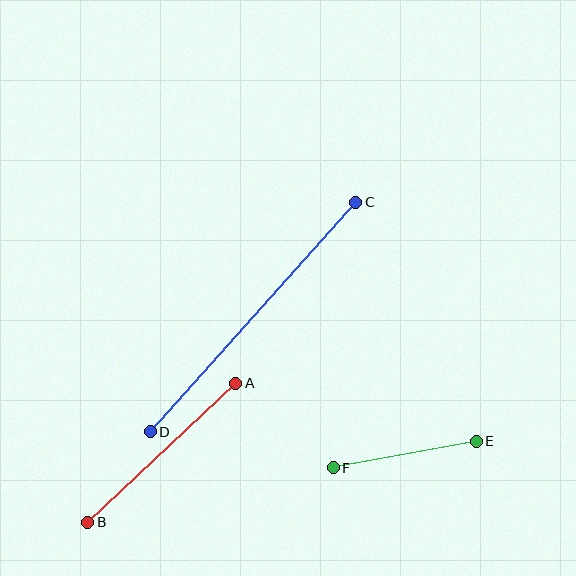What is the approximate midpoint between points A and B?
The midpoint is at approximately (162, 453) pixels.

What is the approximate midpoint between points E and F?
The midpoint is at approximately (405, 454) pixels.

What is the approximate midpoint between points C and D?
The midpoint is at approximately (253, 317) pixels.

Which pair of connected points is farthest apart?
Points C and D are farthest apart.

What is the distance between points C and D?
The distance is approximately 308 pixels.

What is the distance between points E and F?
The distance is approximately 145 pixels.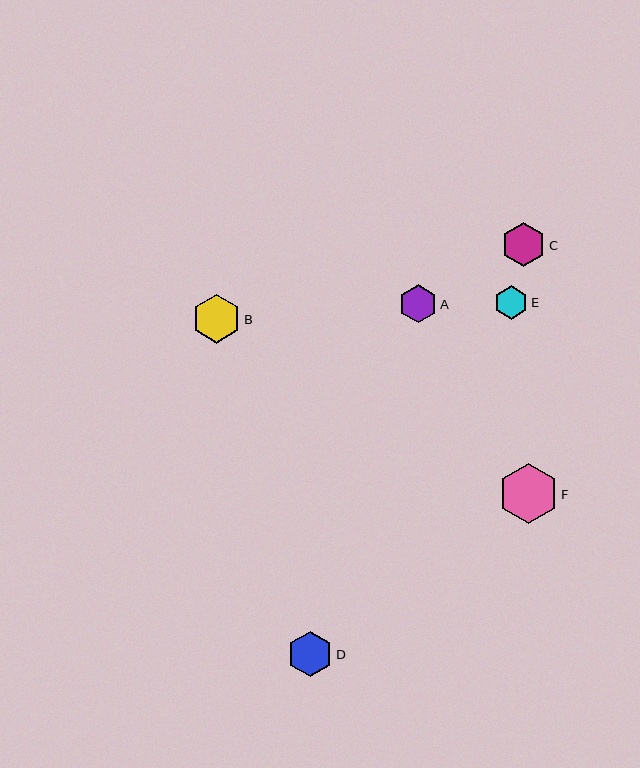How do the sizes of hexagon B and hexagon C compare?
Hexagon B and hexagon C are approximately the same size.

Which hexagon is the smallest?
Hexagon E is the smallest with a size of approximately 34 pixels.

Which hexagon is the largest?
Hexagon F is the largest with a size of approximately 60 pixels.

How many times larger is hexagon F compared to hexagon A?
Hexagon F is approximately 1.6 times the size of hexagon A.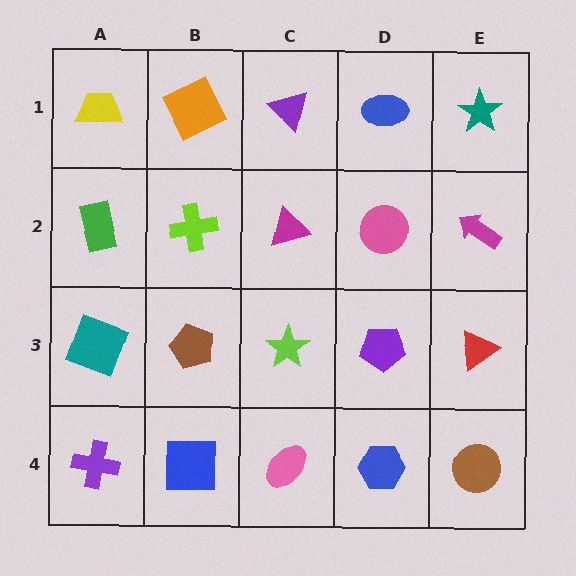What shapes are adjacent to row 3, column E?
A magenta arrow (row 2, column E), a brown circle (row 4, column E), a purple pentagon (row 3, column D).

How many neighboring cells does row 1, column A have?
2.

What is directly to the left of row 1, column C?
An orange square.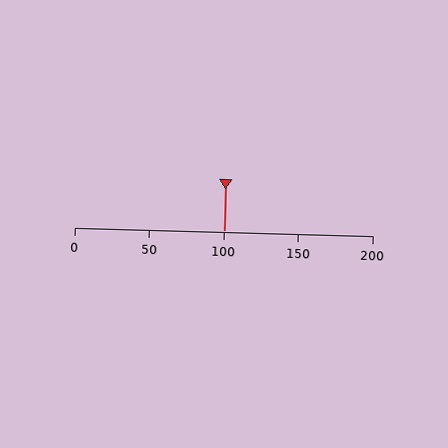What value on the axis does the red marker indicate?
The marker indicates approximately 100.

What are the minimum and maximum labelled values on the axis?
The axis runs from 0 to 200.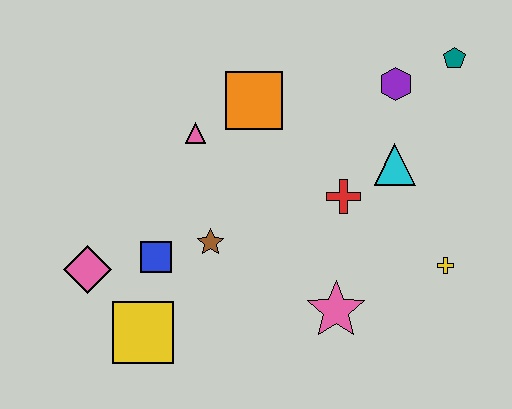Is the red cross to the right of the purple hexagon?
No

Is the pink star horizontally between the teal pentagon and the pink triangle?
Yes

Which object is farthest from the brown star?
The teal pentagon is farthest from the brown star.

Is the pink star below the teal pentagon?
Yes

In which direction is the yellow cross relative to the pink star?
The yellow cross is to the right of the pink star.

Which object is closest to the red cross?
The cyan triangle is closest to the red cross.